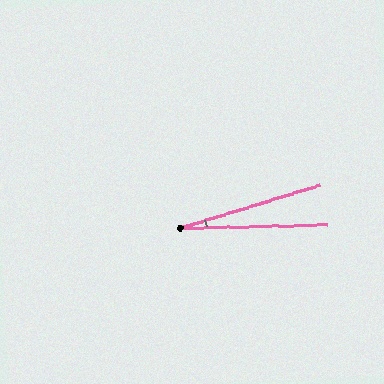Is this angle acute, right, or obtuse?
It is acute.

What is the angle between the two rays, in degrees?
Approximately 16 degrees.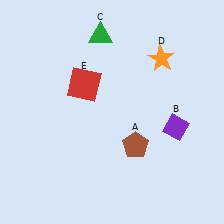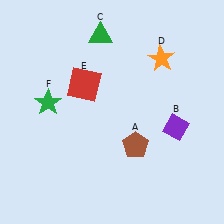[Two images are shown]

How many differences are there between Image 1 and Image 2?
There is 1 difference between the two images.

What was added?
A green star (F) was added in Image 2.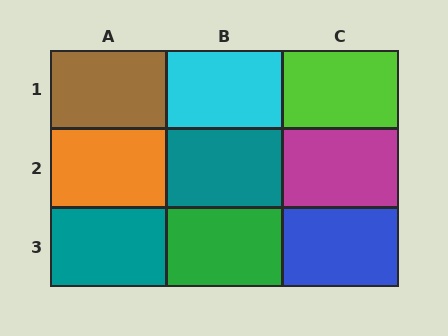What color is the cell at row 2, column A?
Orange.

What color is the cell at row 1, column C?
Lime.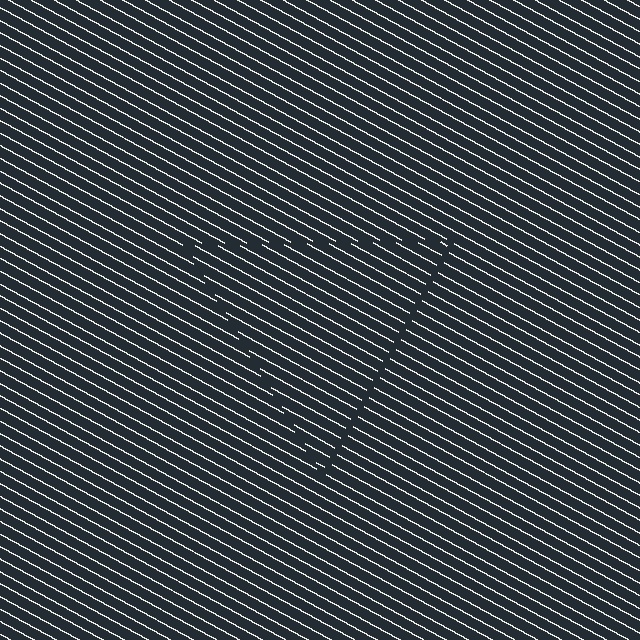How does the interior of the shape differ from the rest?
The interior of the shape contains the same grating, shifted by half a period — the contour is defined by the phase discontinuity where line-ends from the inner and outer gratings abut.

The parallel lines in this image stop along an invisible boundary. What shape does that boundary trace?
An illusory triangle. The interior of the shape contains the same grating, shifted by half a period — the contour is defined by the phase discontinuity where line-ends from the inner and outer gratings abut.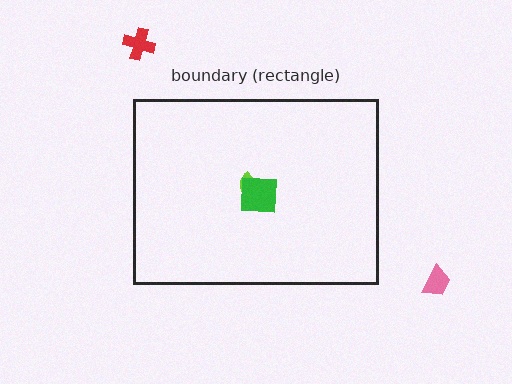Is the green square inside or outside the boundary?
Inside.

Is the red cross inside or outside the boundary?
Outside.